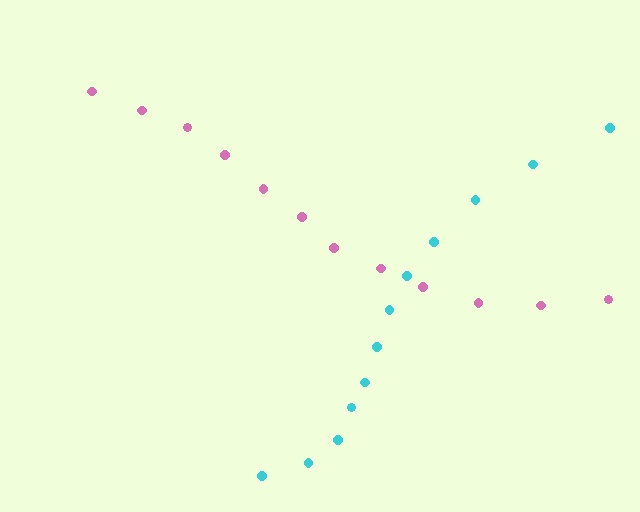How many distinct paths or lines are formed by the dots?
There are 2 distinct paths.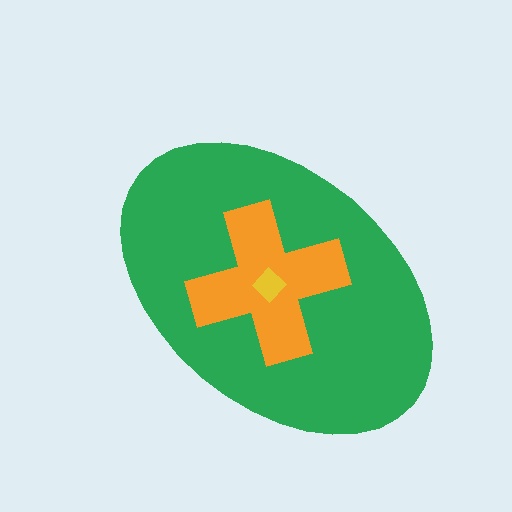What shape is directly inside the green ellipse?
The orange cross.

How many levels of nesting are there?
3.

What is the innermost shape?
The yellow diamond.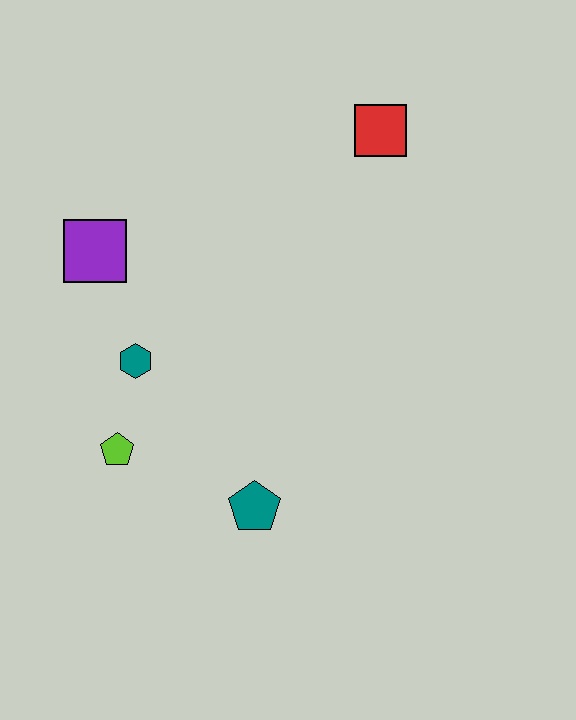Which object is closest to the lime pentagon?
The teal hexagon is closest to the lime pentagon.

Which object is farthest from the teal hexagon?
The red square is farthest from the teal hexagon.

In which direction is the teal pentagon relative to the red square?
The teal pentagon is below the red square.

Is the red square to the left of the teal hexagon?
No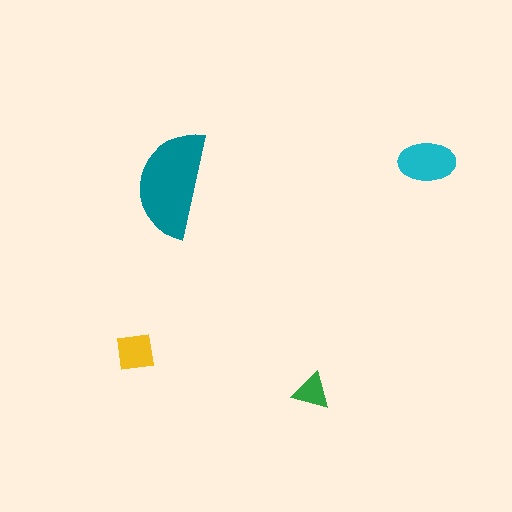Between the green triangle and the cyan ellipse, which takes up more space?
The cyan ellipse.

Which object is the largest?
The teal semicircle.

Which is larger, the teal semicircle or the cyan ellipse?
The teal semicircle.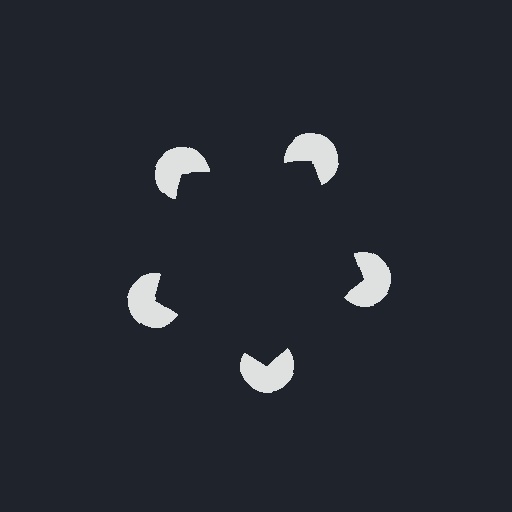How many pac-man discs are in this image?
There are 5 — one at each vertex of the illusory pentagon.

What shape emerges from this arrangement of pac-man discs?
An illusory pentagon — its edges are inferred from the aligned wedge cuts in the pac-man discs, not physically drawn.